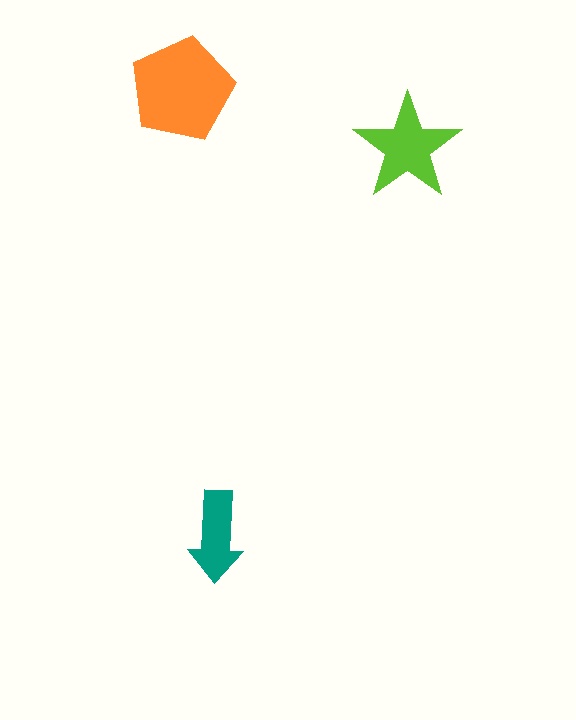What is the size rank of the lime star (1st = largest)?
2nd.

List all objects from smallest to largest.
The teal arrow, the lime star, the orange pentagon.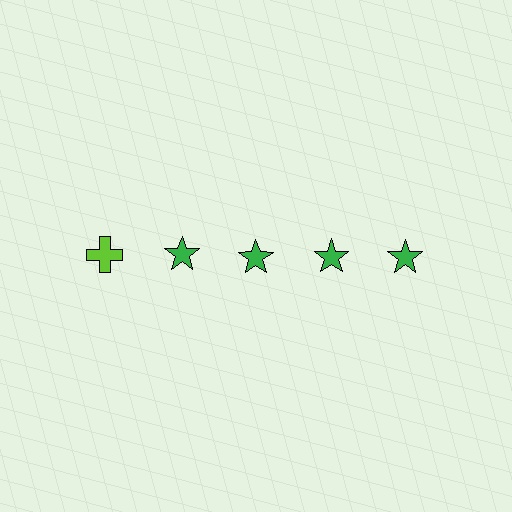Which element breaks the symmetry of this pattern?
The lime cross in the top row, leftmost column breaks the symmetry. All other shapes are green stars.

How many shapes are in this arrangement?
There are 5 shapes arranged in a grid pattern.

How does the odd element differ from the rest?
It differs in both color (lime instead of green) and shape (cross instead of star).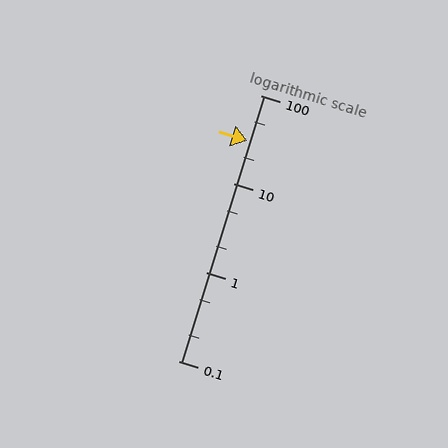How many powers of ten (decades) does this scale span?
The scale spans 3 decades, from 0.1 to 100.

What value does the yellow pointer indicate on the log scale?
The pointer indicates approximately 31.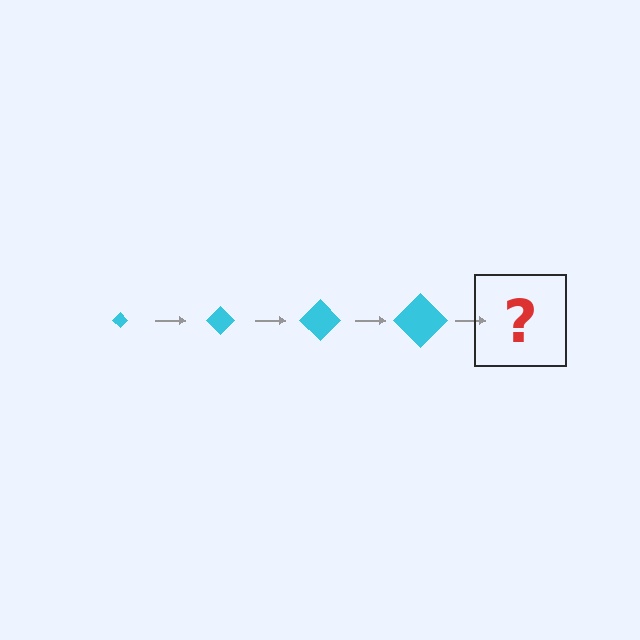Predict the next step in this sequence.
The next step is a cyan diamond, larger than the previous one.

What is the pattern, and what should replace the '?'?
The pattern is that the diamond gets progressively larger each step. The '?' should be a cyan diamond, larger than the previous one.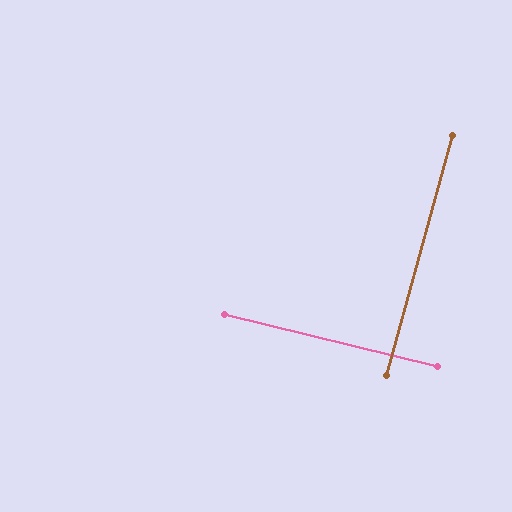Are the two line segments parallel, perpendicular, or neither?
Perpendicular — they meet at approximately 89°.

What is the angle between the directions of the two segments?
Approximately 89 degrees.